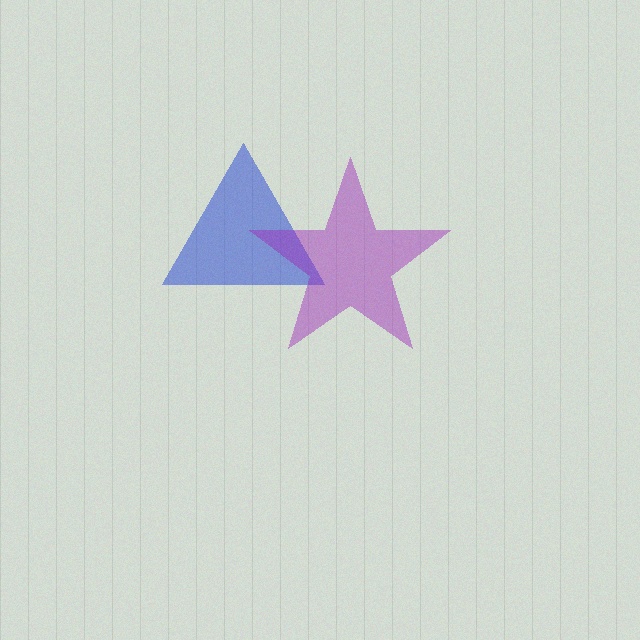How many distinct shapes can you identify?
There are 2 distinct shapes: a blue triangle, a purple star.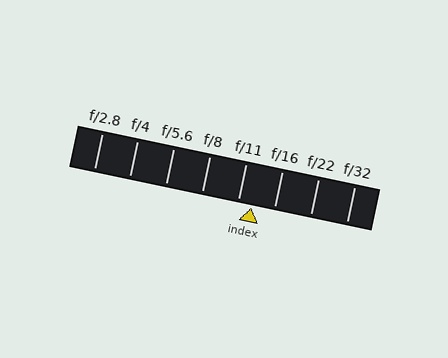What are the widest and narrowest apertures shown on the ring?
The widest aperture shown is f/2.8 and the narrowest is f/32.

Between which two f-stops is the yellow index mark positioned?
The index mark is between f/11 and f/16.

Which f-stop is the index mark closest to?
The index mark is closest to f/11.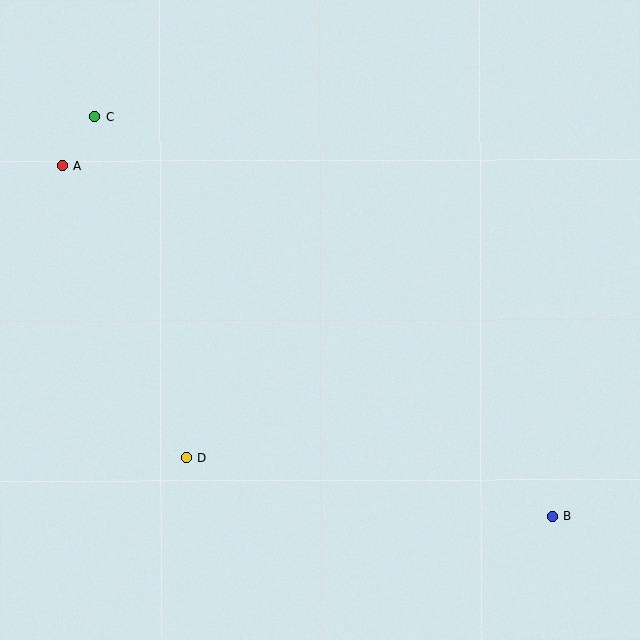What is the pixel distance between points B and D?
The distance between B and D is 370 pixels.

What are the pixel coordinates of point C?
Point C is at (95, 116).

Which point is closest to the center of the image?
Point D at (187, 458) is closest to the center.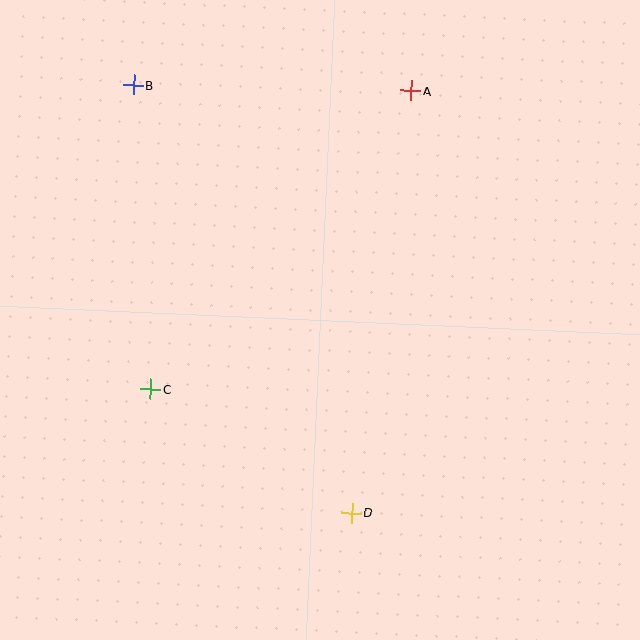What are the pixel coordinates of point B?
Point B is at (133, 85).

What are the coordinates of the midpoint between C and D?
The midpoint between C and D is at (251, 451).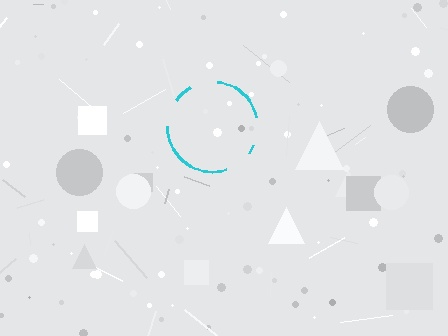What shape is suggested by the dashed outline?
The dashed outline suggests a circle.